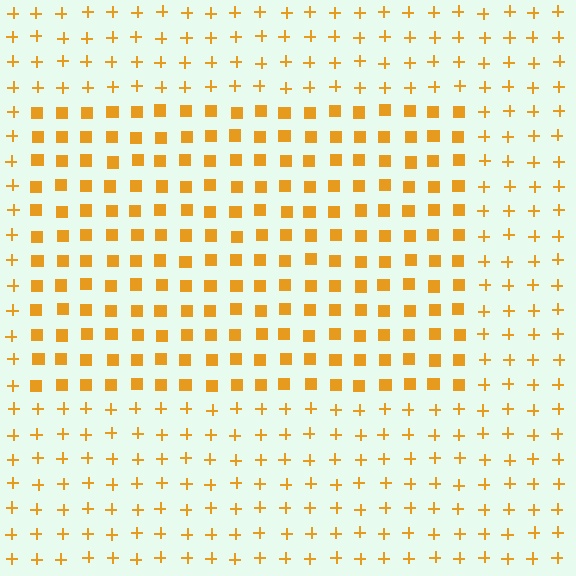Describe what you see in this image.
The image is filled with small orange elements arranged in a uniform grid. A rectangle-shaped region contains squares, while the surrounding area contains plus signs. The boundary is defined purely by the change in element shape.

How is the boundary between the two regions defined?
The boundary is defined by a change in element shape: squares inside vs. plus signs outside. All elements share the same color and spacing.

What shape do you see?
I see a rectangle.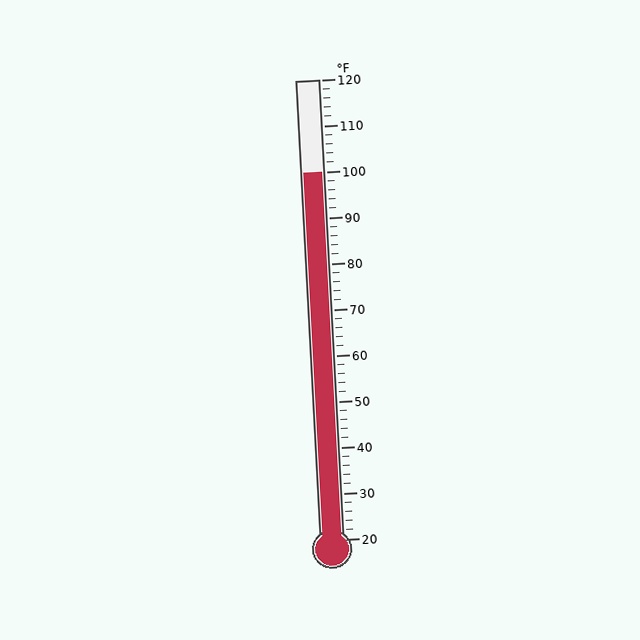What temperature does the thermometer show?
The thermometer shows approximately 100°F.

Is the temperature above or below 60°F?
The temperature is above 60°F.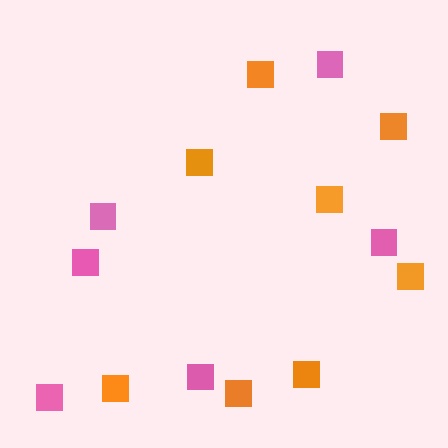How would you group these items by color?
There are 2 groups: one group of pink squares (6) and one group of orange squares (8).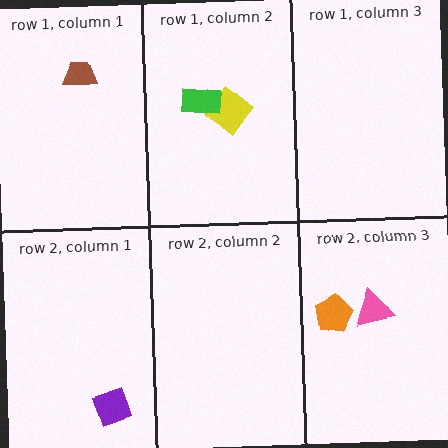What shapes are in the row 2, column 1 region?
The purple diamond.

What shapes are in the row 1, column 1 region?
The brown trapezoid.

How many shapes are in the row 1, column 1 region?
1.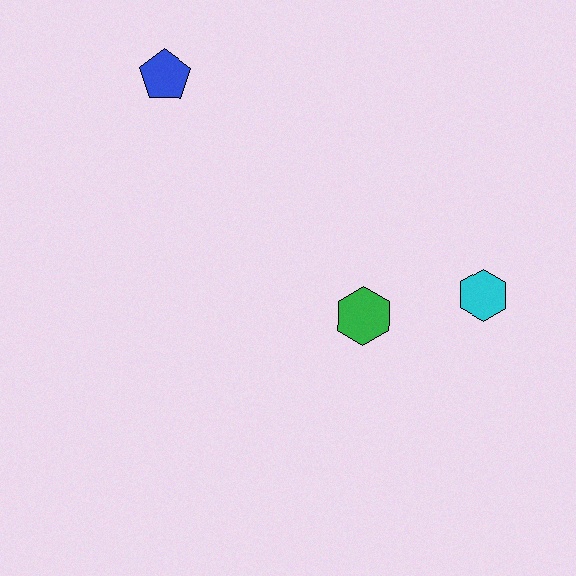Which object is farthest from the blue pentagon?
The cyan hexagon is farthest from the blue pentagon.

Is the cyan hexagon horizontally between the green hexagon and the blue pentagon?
No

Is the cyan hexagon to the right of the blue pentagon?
Yes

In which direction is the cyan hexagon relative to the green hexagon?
The cyan hexagon is to the right of the green hexagon.